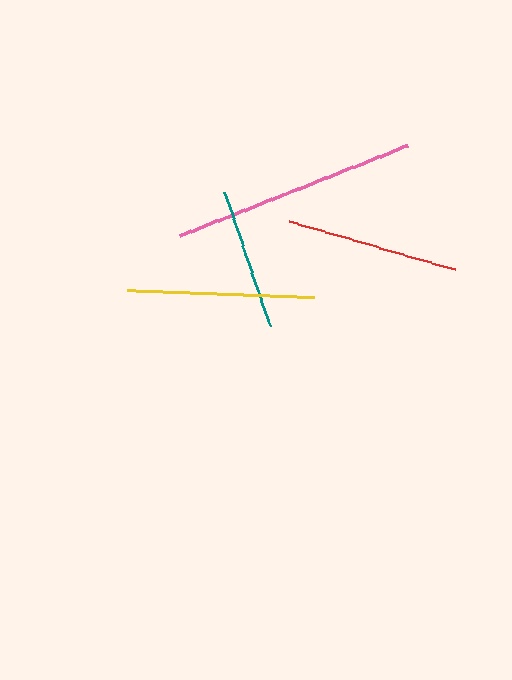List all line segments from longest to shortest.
From longest to shortest: pink, yellow, red, teal.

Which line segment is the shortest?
The teal line is the shortest at approximately 141 pixels.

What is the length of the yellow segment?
The yellow segment is approximately 187 pixels long.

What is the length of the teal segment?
The teal segment is approximately 141 pixels long.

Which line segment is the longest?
The pink line is the longest at approximately 245 pixels.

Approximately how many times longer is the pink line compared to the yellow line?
The pink line is approximately 1.3 times the length of the yellow line.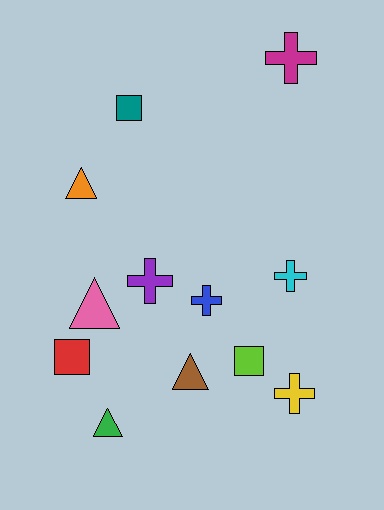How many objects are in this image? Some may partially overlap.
There are 12 objects.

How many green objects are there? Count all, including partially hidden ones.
There is 1 green object.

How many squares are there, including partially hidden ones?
There are 3 squares.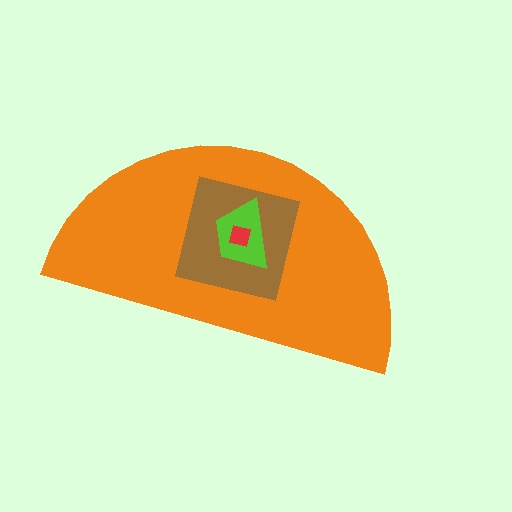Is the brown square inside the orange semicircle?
Yes.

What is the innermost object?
The red square.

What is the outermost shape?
The orange semicircle.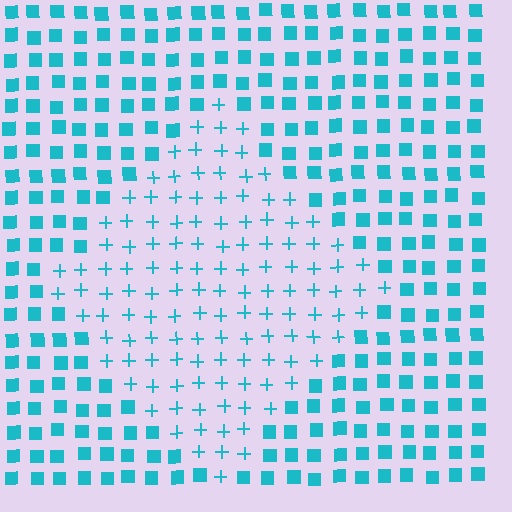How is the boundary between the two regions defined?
The boundary is defined by a change in element shape: plus signs inside vs. squares outside. All elements share the same color and spacing.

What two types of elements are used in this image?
The image uses plus signs inside the diamond region and squares outside it.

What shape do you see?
I see a diamond.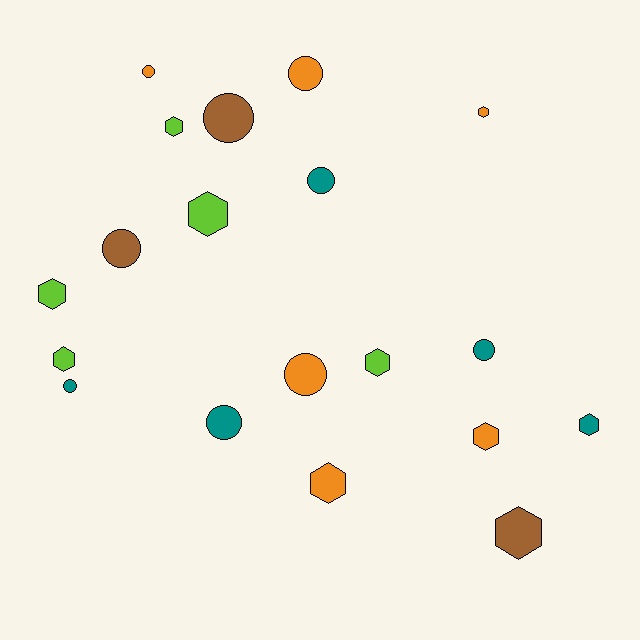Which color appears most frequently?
Orange, with 6 objects.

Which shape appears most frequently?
Hexagon, with 10 objects.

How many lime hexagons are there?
There are 5 lime hexagons.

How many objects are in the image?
There are 19 objects.